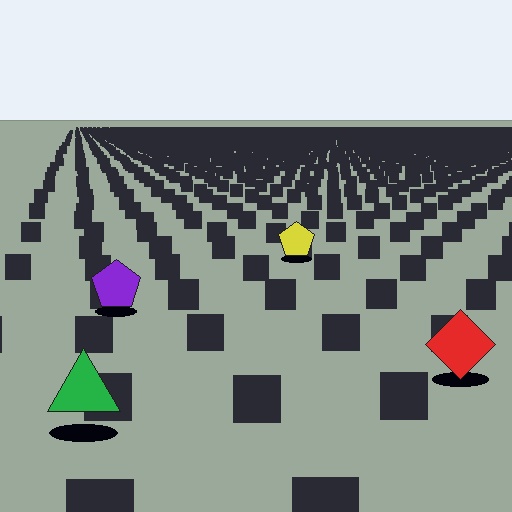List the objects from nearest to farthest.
From nearest to farthest: the green triangle, the red diamond, the purple pentagon, the yellow pentagon.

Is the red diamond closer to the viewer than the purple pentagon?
Yes. The red diamond is closer — you can tell from the texture gradient: the ground texture is coarser near it.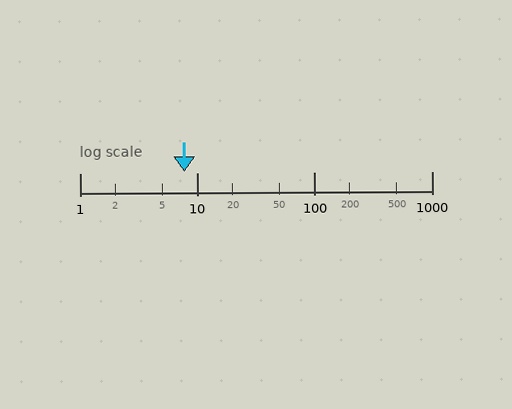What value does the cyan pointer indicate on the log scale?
The pointer indicates approximately 7.7.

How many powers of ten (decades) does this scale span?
The scale spans 3 decades, from 1 to 1000.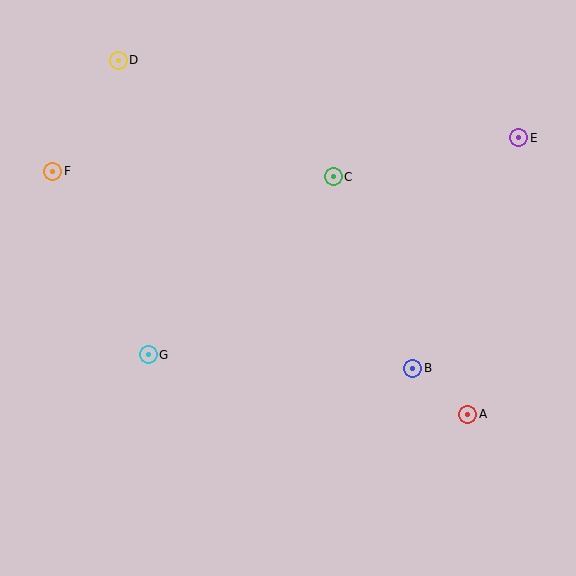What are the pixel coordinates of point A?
Point A is at (468, 414).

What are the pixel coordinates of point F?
Point F is at (53, 171).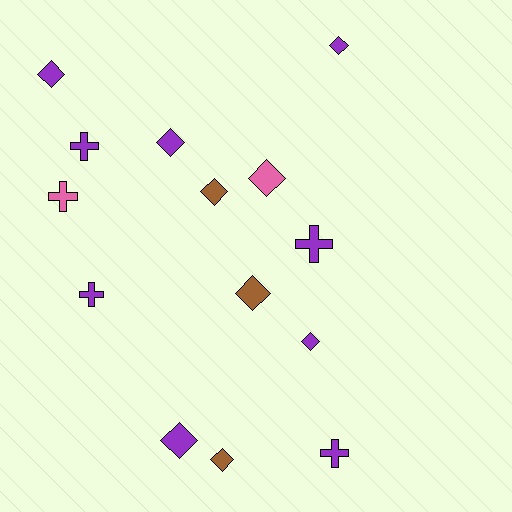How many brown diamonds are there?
There are 3 brown diamonds.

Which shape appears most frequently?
Diamond, with 9 objects.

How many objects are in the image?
There are 14 objects.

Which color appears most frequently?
Purple, with 9 objects.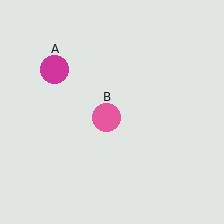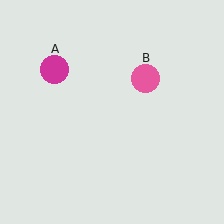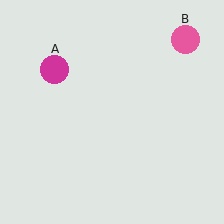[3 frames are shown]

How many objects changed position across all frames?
1 object changed position: pink circle (object B).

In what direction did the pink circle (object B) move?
The pink circle (object B) moved up and to the right.